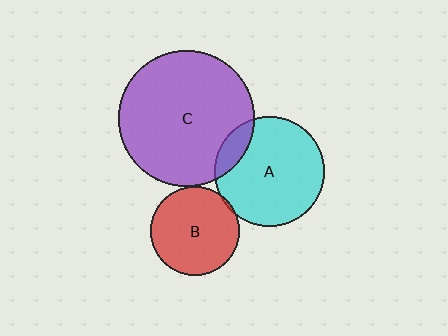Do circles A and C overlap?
Yes.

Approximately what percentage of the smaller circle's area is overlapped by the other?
Approximately 15%.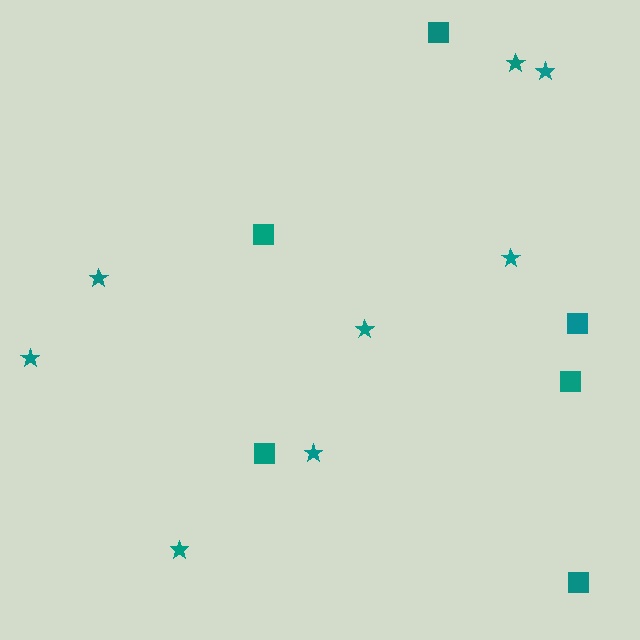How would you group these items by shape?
There are 2 groups: one group of squares (6) and one group of stars (8).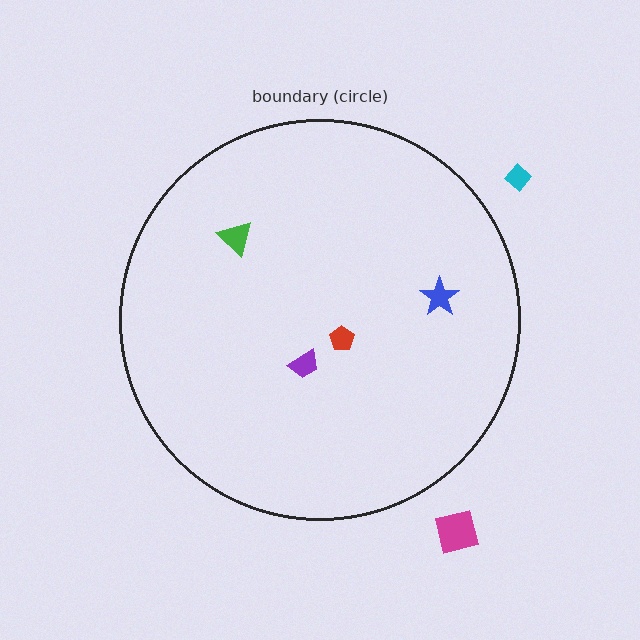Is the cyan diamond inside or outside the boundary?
Outside.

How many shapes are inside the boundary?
4 inside, 2 outside.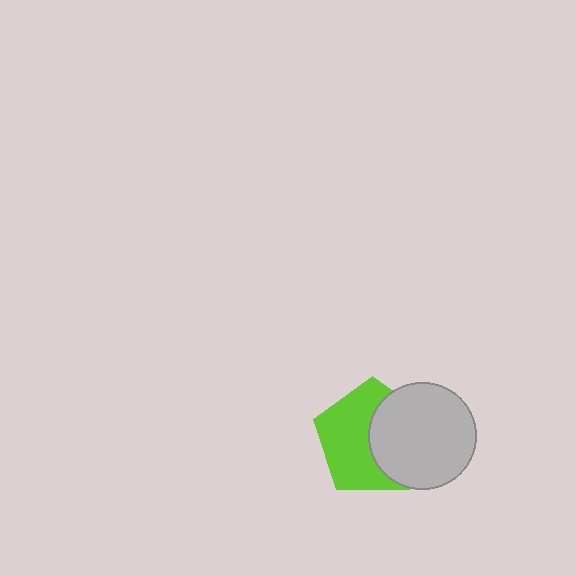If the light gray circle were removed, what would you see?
You would see the complete lime pentagon.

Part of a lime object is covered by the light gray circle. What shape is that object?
It is a pentagon.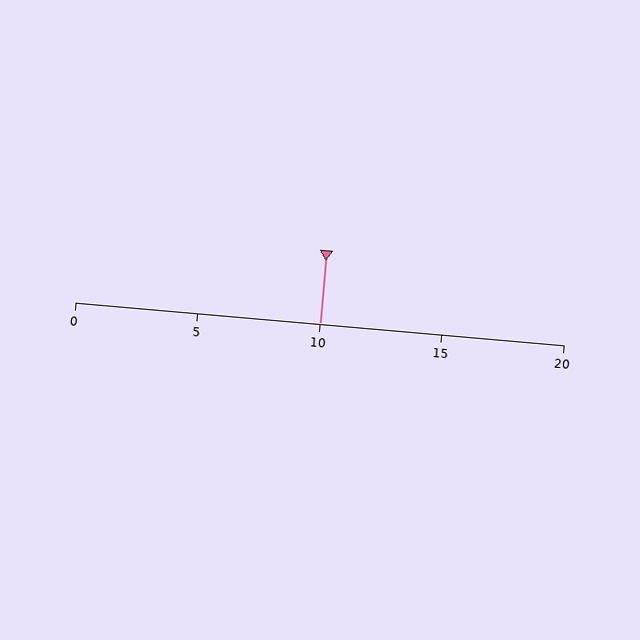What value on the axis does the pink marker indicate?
The marker indicates approximately 10.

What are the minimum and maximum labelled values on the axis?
The axis runs from 0 to 20.